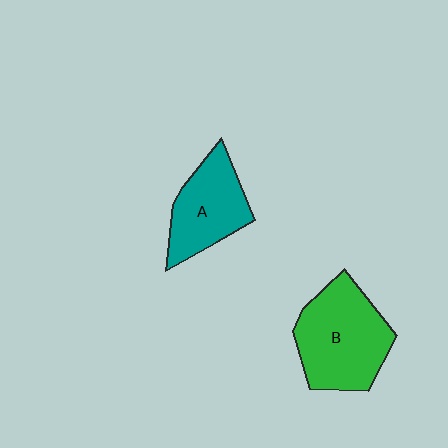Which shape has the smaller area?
Shape A (teal).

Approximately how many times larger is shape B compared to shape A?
Approximately 1.4 times.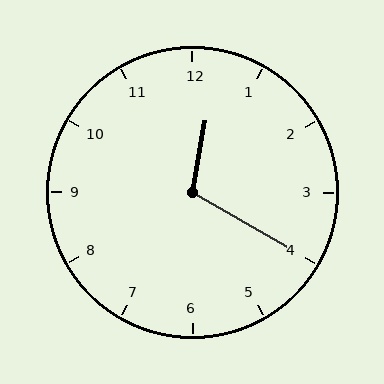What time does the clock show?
12:20.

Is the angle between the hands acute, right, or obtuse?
It is obtuse.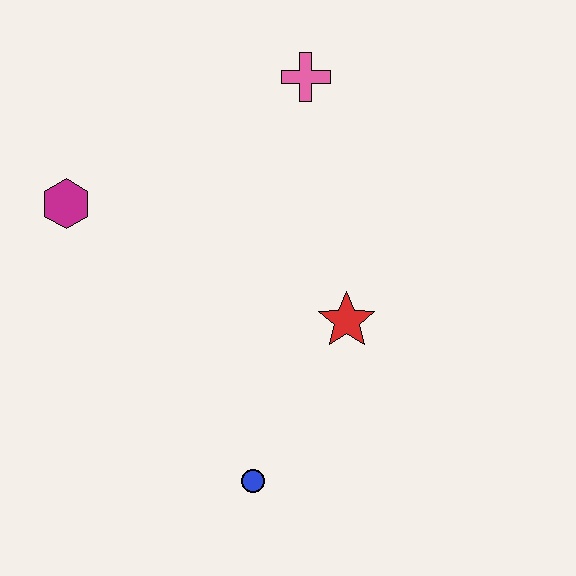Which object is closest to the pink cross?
The red star is closest to the pink cross.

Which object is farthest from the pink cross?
The blue circle is farthest from the pink cross.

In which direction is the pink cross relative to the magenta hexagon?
The pink cross is to the right of the magenta hexagon.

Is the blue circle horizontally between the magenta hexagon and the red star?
Yes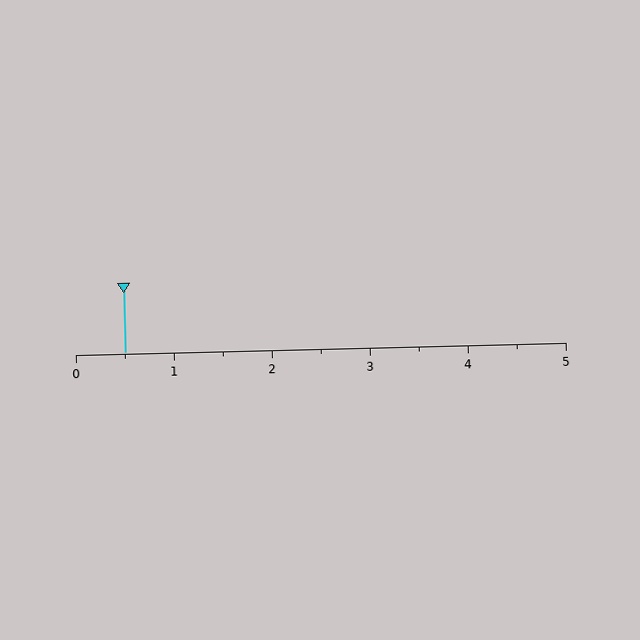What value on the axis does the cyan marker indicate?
The marker indicates approximately 0.5.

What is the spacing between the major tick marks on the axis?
The major ticks are spaced 1 apart.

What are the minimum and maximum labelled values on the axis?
The axis runs from 0 to 5.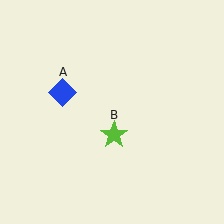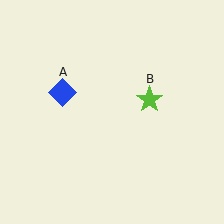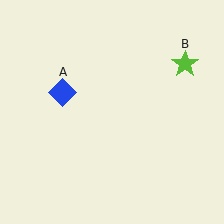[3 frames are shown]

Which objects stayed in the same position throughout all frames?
Blue diamond (object A) remained stationary.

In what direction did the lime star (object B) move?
The lime star (object B) moved up and to the right.